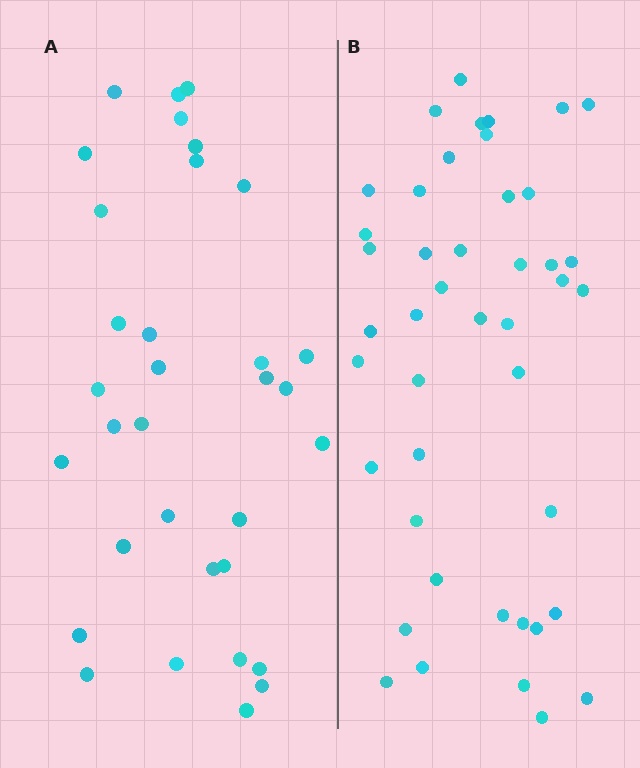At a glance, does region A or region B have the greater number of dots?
Region B (the right region) has more dots.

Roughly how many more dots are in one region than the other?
Region B has roughly 12 or so more dots than region A.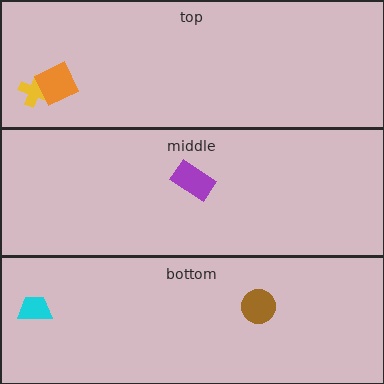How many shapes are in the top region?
2.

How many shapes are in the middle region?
1.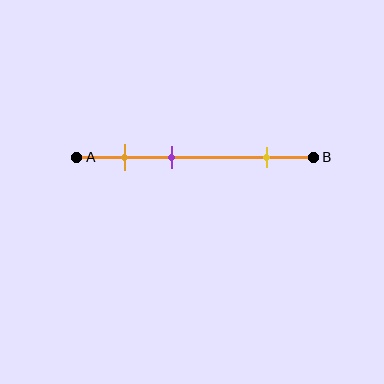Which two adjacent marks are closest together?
The orange and purple marks are the closest adjacent pair.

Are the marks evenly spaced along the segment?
No, the marks are not evenly spaced.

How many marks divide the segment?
There are 3 marks dividing the segment.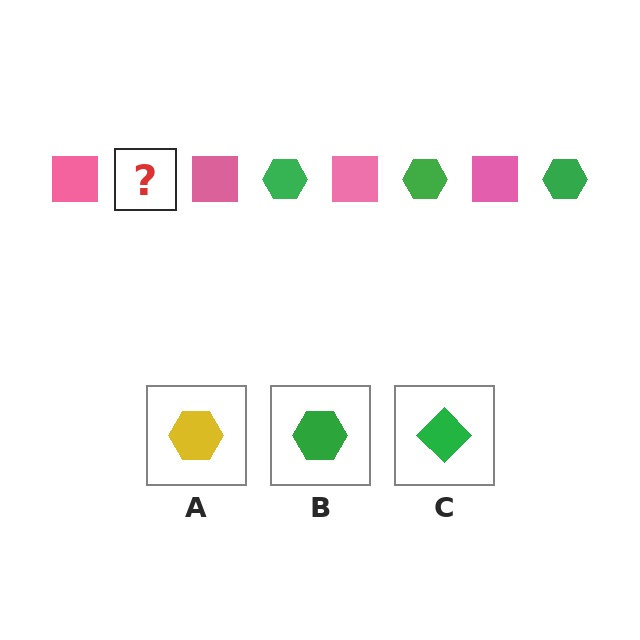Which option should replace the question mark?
Option B.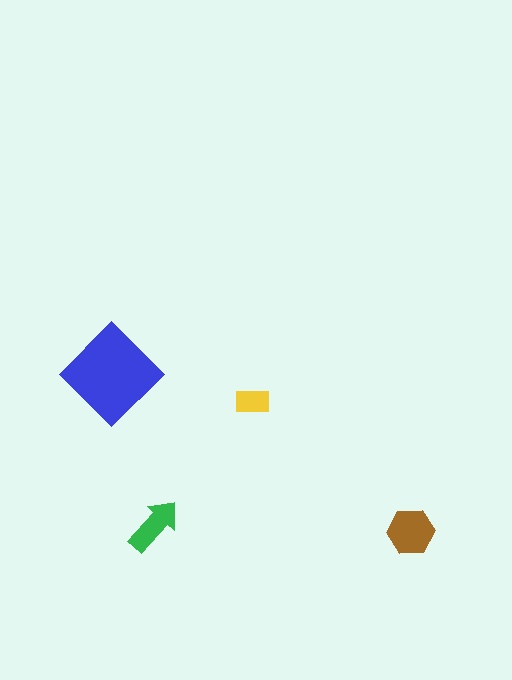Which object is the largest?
The blue diamond.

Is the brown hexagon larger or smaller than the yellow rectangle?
Larger.